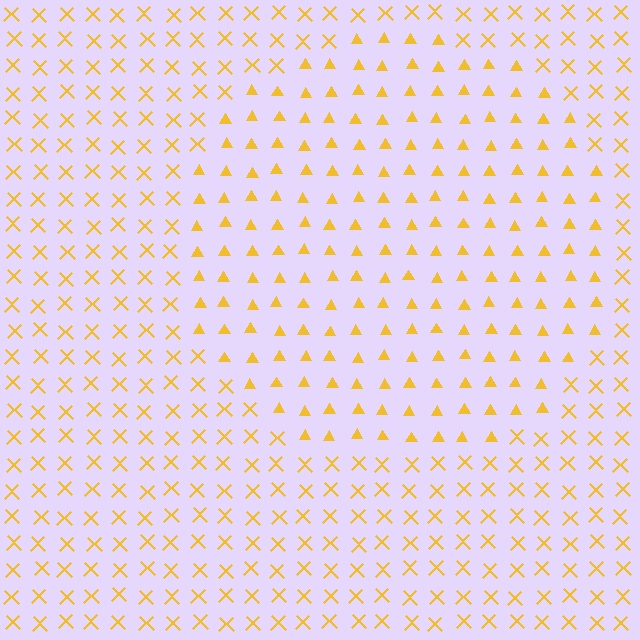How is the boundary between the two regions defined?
The boundary is defined by a change in element shape: triangles inside vs. X marks outside. All elements share the same color and spacing.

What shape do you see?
I see a circle.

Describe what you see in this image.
The image is filled with small yellow elements arranged in a uniform grid. A circle-shaped region contains triangles, while the surrounding area contains X marks. The boundary is defined purely by the change in element shape.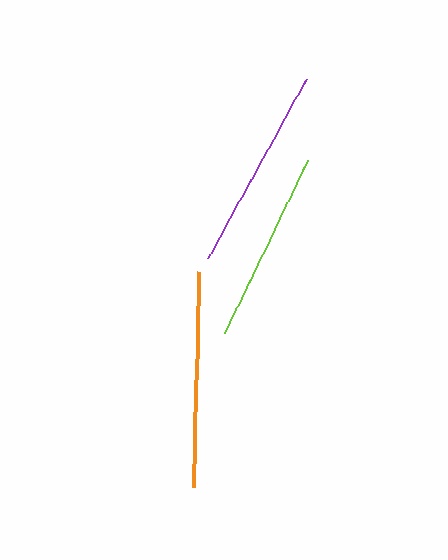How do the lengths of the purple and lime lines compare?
The purple and lime lines are approximately the same length.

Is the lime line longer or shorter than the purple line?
The purple line is longer than the lime line.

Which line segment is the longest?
The orange line is the longest at approximately 215 pixels.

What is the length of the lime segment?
The lime segment is approximately 192 pixels long.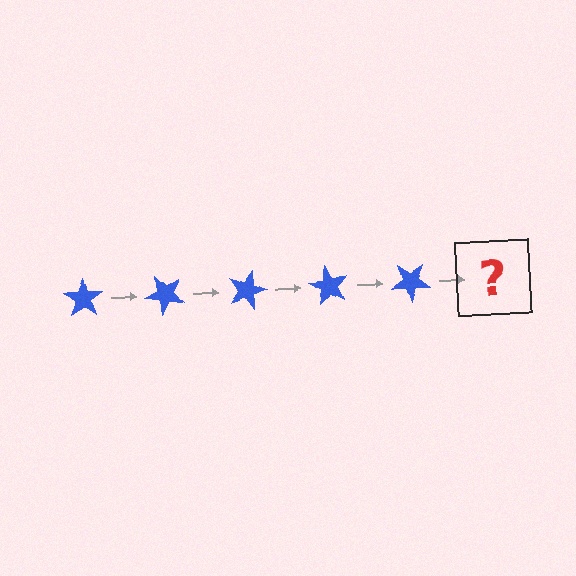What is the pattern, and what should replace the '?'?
The pattern is that the star rotates 45 degrees each step. The '?' should be a blue star rotated 225 degrees.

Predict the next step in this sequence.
The next step is a blue star rotated 225 degrees.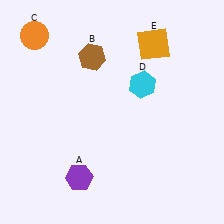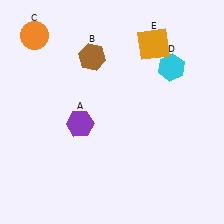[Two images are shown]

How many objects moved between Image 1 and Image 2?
2 objects moved between the two images.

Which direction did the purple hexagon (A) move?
The purple hexagon (A) moved up.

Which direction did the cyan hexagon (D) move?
The cyan hexagon (D) moved right.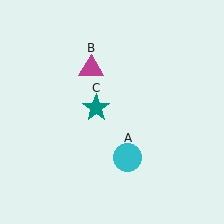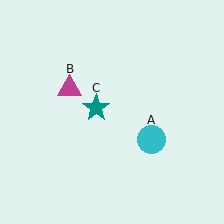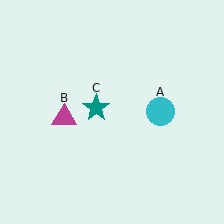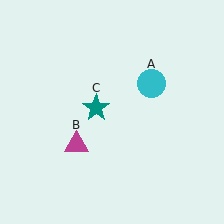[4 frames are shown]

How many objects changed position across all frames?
2 objects changed position: cyan circle (object A), magenta triangle (object B).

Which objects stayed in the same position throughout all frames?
Teal star (object C) remained stationary.